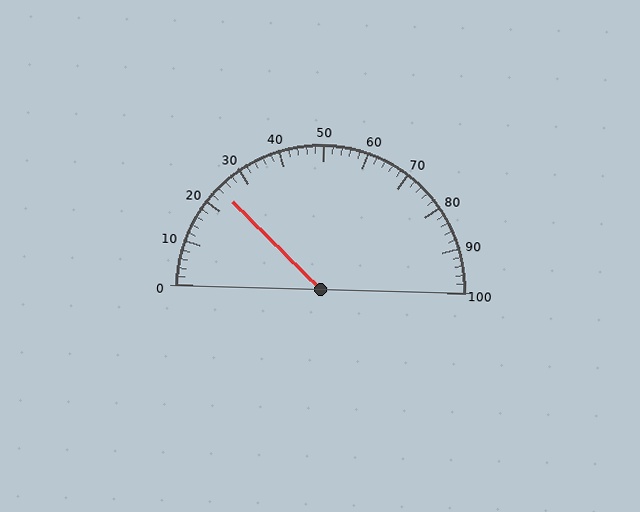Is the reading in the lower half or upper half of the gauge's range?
The reading is in the lower half of the range (0 to 100).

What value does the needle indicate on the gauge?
The needle indicates approximately 24.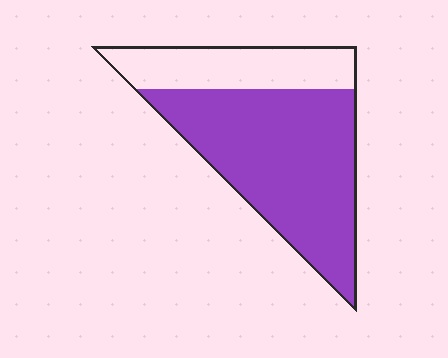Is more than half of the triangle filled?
Yes.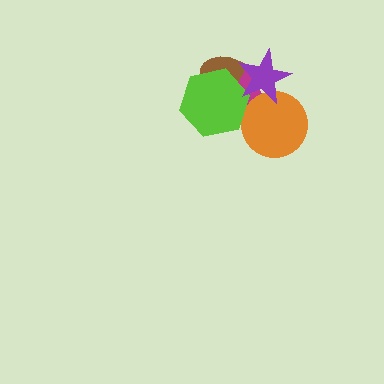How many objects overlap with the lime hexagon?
3 objects overlap with the lime hexagon.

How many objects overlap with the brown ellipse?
3 objects overlap with the brown ellipse.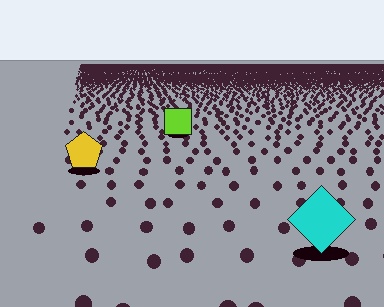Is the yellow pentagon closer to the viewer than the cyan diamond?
No. The cyan diamond is closer — you can tell from the texture gradient: the ground texture is coarser near it.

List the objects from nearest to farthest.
From nearest to farthest: the cyan diamond, the yellow pentagon, the lime square.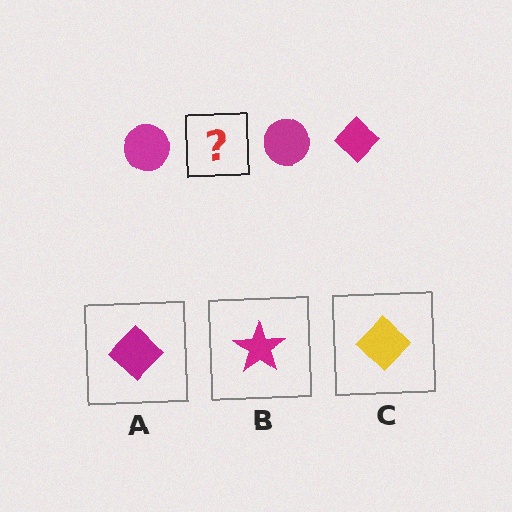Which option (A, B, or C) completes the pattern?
A.